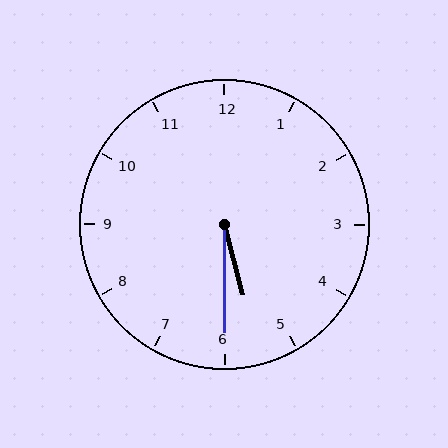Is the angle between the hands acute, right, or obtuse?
It is acute.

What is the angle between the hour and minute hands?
Approximately 15 degrees.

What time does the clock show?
5:30.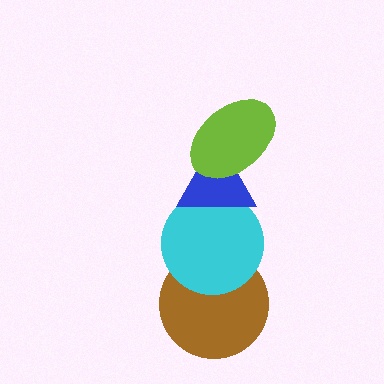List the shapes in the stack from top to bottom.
From top to bottom: the lime ellipse, the blue triangle, the cyan circle, the brown circle.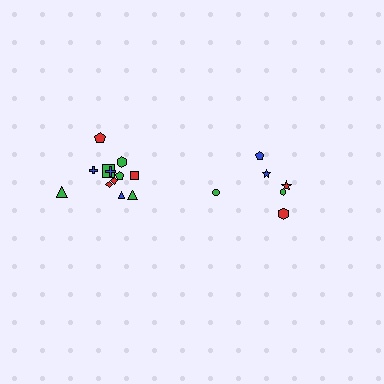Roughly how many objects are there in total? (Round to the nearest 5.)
Roughly 20 objects in total.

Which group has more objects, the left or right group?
The left group.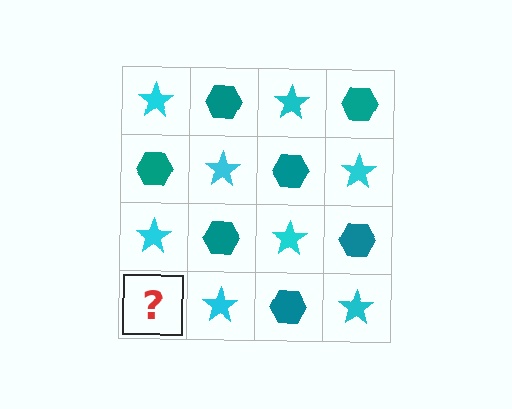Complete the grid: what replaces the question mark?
The question mark should be replaced with a teal hexagon.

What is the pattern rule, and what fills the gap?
The rule is that it alternates cyan star and teal hexagon in a checkerboard pattern. The gap should be filled with a teal hexagon.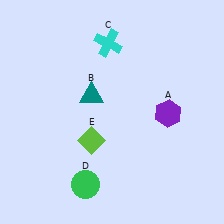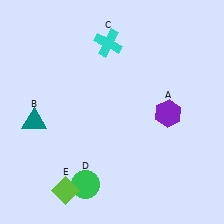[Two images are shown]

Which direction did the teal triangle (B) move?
The teal triangle (B) moved left.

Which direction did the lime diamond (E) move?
The lime diamond (E) moved down.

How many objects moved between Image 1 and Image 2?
2 objects moved between the two images.